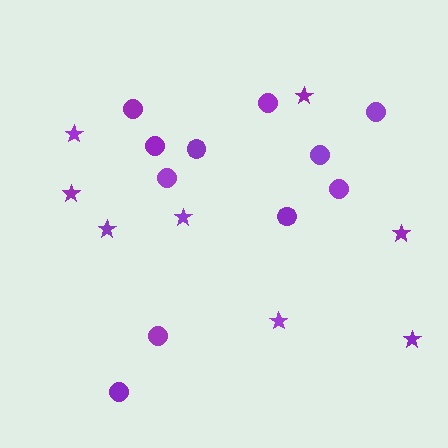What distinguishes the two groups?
There are 2 groups: one group of circles (11) and one group of stars (8).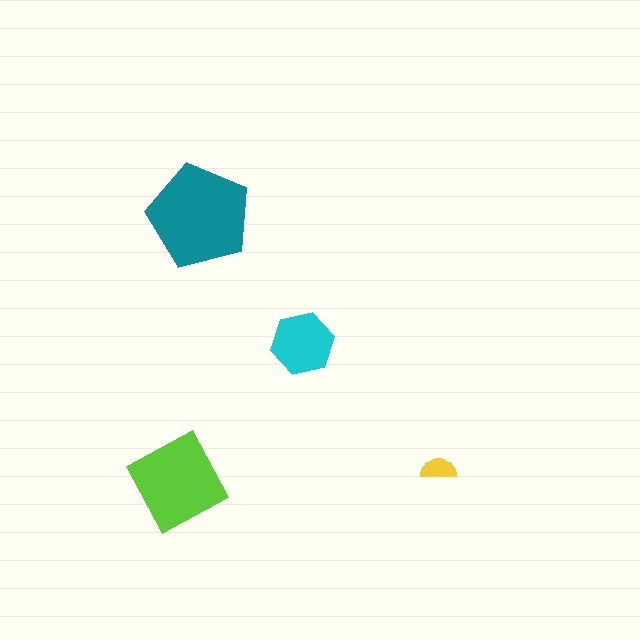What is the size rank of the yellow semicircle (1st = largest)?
4th.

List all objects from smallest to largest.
The yellow semicircle, the cyan hexagon, the lime square, the teal pentagon.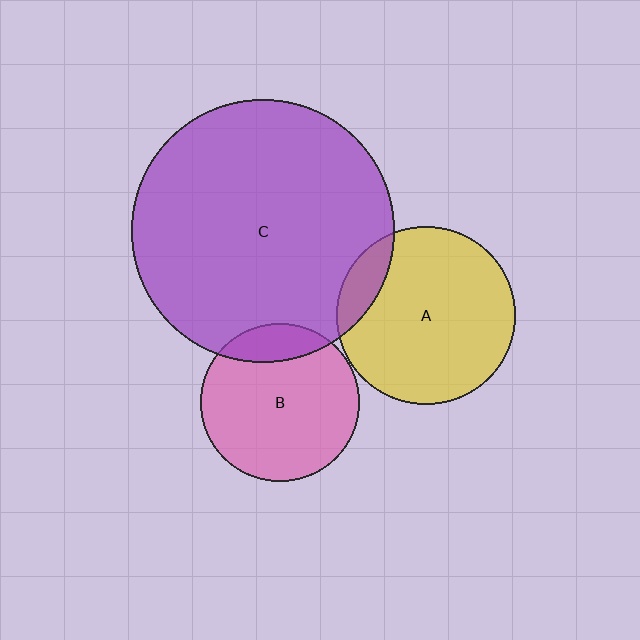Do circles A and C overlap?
Yes.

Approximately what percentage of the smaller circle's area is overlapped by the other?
Approximately 10%.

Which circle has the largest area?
Circle C (purple).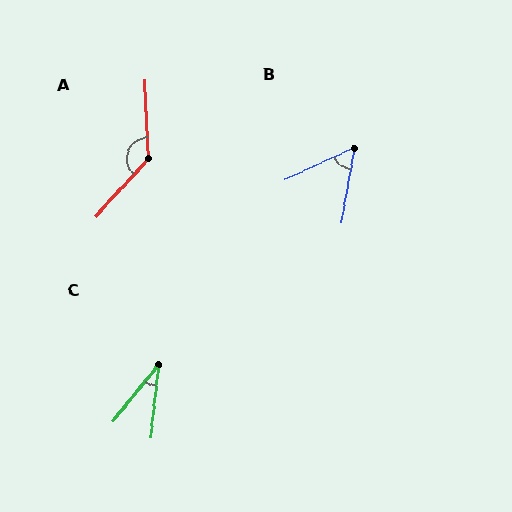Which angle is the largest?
A, at approximately 135 degrees.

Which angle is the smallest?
C, at approximately 32 degrees.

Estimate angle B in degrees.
Approximately 55 degrees.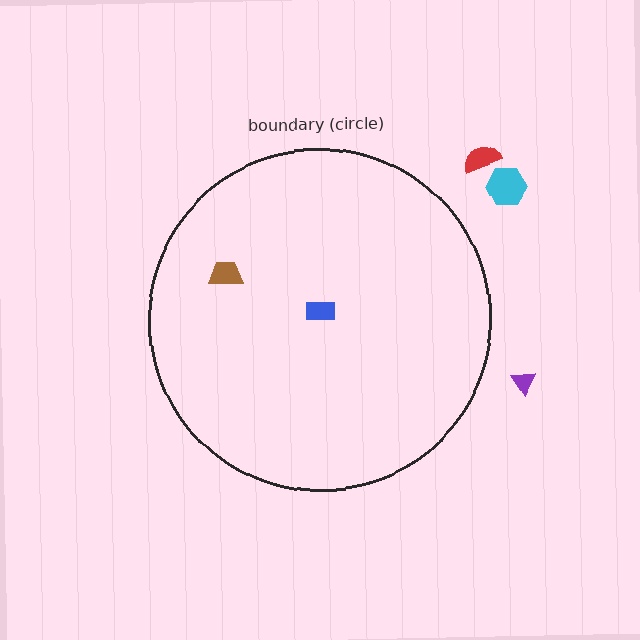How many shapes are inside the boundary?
2 inside, 3 outside.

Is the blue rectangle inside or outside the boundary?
Inside.